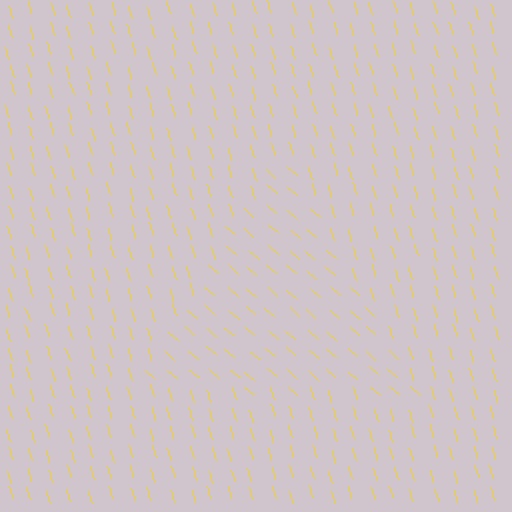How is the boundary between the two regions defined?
The boundary is defined purely by a change in line orientation (approximately 33 degrees difference). All lines are the same color and thickness.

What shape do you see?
I see a triangle.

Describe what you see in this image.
The image is filled with small yellow line segments. A triangle region in the image has lines oriented differently from the surrounding lines, creating a visible texture boundary.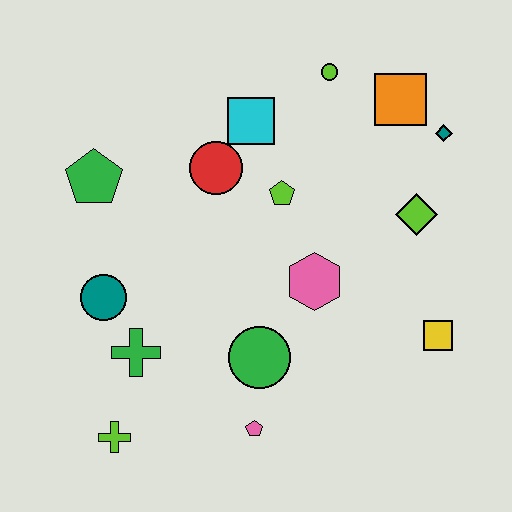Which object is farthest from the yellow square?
The green pentagon is farthest from the yellow square.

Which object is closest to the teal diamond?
The orange square is closest to the teal diamond.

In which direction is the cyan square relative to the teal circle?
The cyan square is above the teal circle.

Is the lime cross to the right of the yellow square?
No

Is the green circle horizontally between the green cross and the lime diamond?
Yes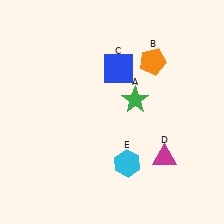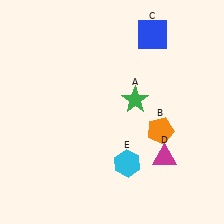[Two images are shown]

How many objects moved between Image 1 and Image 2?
2 objects moved between the two images.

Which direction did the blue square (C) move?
The blue square (C) moved up.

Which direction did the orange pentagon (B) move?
The orange pentagon (B) moved down.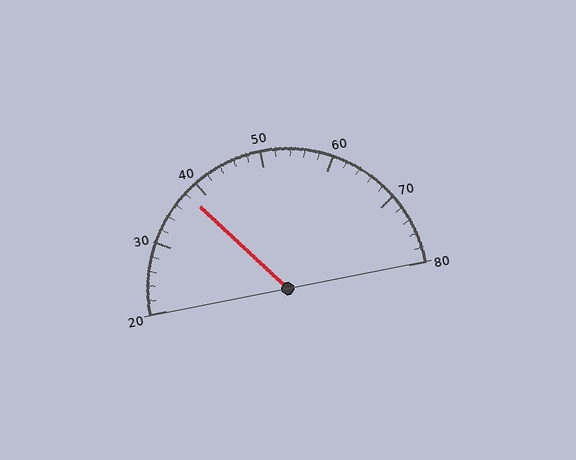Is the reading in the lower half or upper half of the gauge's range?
The reading is in the lower half of the range (20 to 80).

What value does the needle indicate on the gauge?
The needle indicates approximately 38.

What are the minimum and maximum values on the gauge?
The gauge ranges from 20 to 80.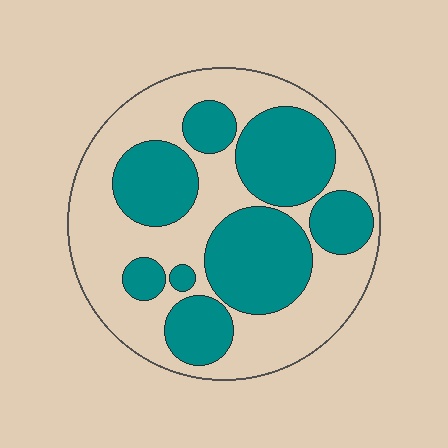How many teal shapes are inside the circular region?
8.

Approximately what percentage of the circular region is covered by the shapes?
Approximately 45%.